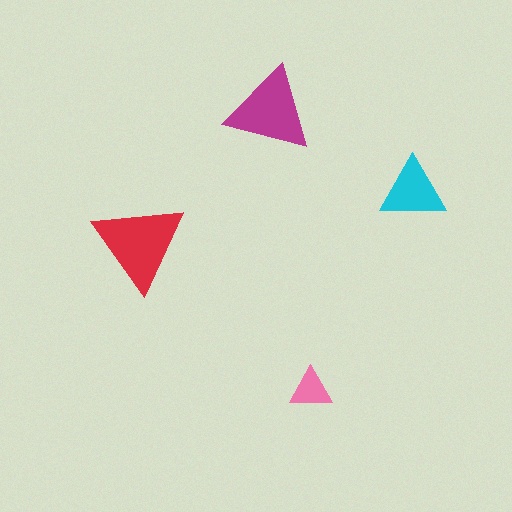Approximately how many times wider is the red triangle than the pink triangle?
About 2 times wider.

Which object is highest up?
The magenta triangle is topmost.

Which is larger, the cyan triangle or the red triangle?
The red one.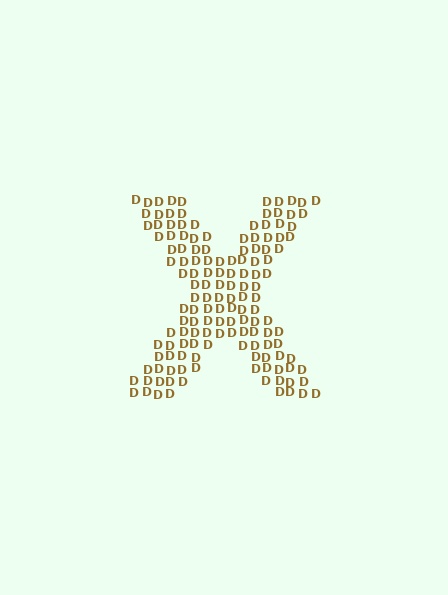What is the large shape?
The large shape is the letter X.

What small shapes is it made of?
It is made of small letter D's.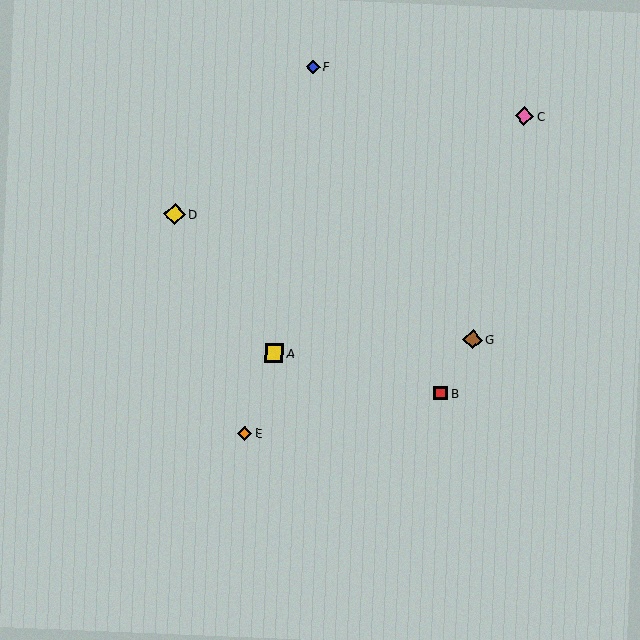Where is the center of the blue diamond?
The center of the blue diamond is at (313, 67).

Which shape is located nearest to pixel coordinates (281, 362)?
The yellow square (labeled A) at (274, 353) is nearest to that location.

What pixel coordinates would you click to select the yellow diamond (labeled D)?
Click at (175, 214) to select the yellow diamond D.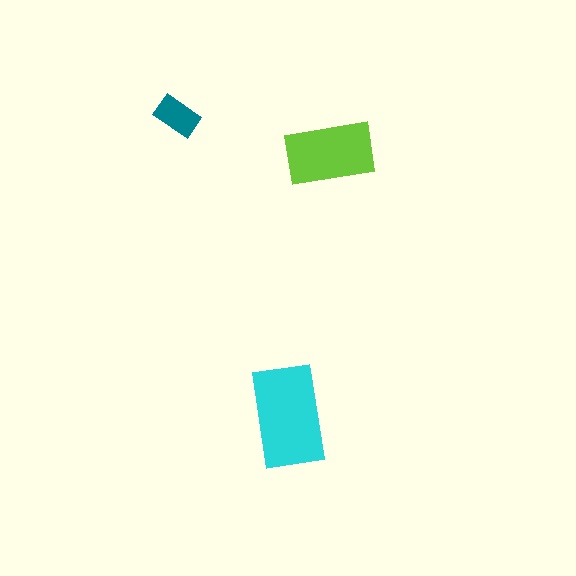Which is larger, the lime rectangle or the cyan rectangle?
The cyan one.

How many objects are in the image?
There are 3 objects in the image.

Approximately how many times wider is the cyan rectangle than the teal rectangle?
About 2.5 times wider.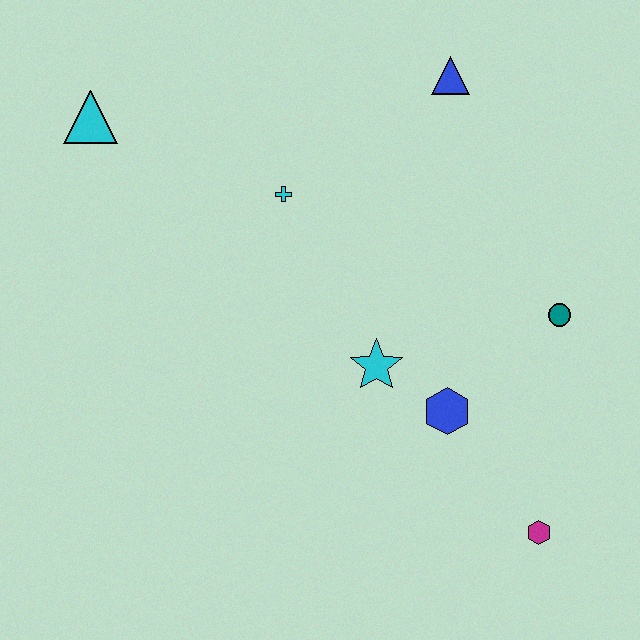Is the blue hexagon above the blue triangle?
No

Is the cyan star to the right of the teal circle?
No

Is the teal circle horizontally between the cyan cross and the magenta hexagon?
No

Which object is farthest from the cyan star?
The cyan triangle is farthest from the cyan star.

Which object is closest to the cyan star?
The blue hexagon is closest to the cyan star.